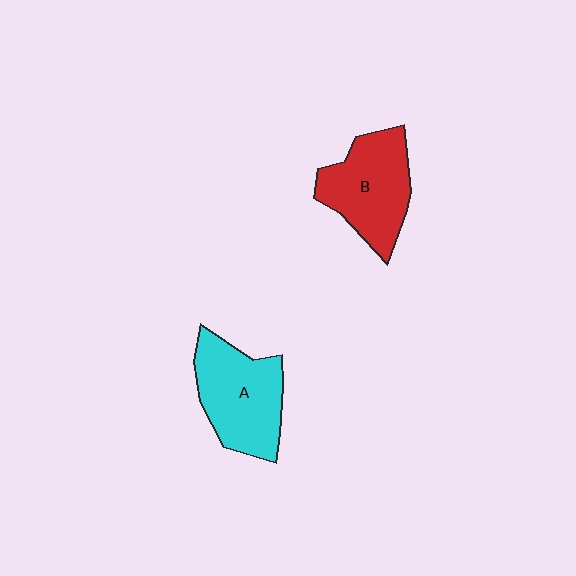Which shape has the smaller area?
Shape B (red).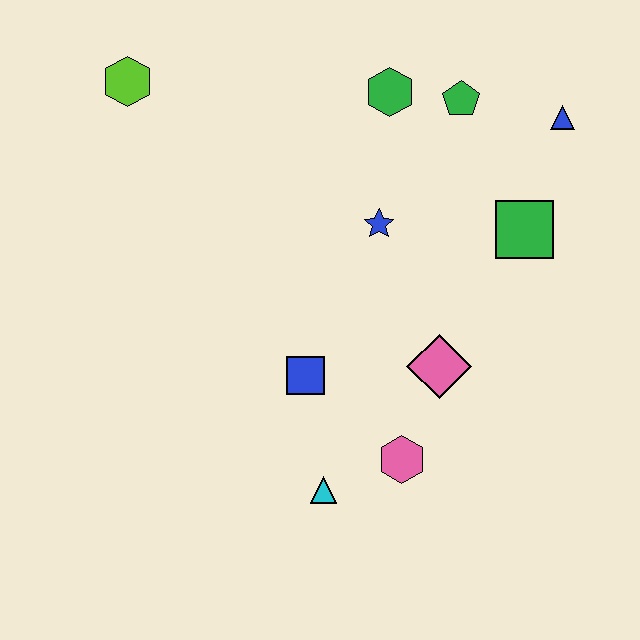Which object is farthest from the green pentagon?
The cyan triangle is farthest from the green pentagon.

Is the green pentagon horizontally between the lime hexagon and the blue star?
No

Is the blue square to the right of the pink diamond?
No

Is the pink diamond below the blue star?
Yes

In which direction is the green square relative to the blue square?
The green square is to the right of the blue square.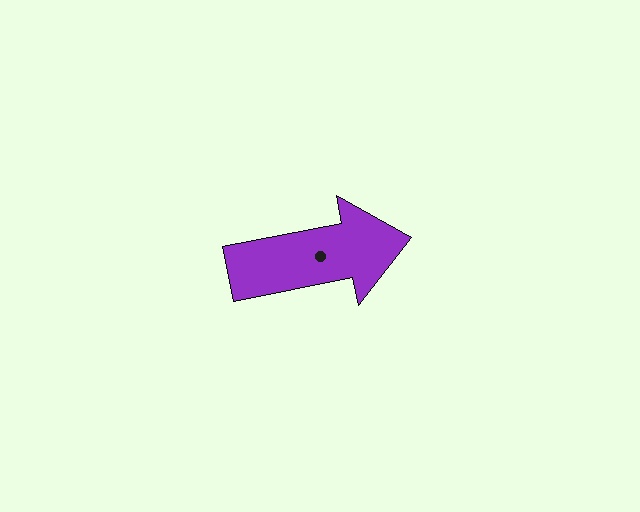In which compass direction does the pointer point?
East.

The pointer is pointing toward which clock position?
Roughly 3 o'clock.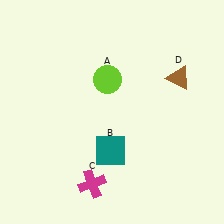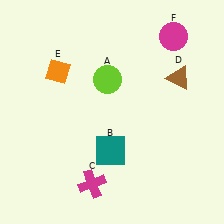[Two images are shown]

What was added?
An orange diamond (E), a magenta circle (F) were added in Image 2.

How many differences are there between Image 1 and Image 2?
There are 2 differences between the two images.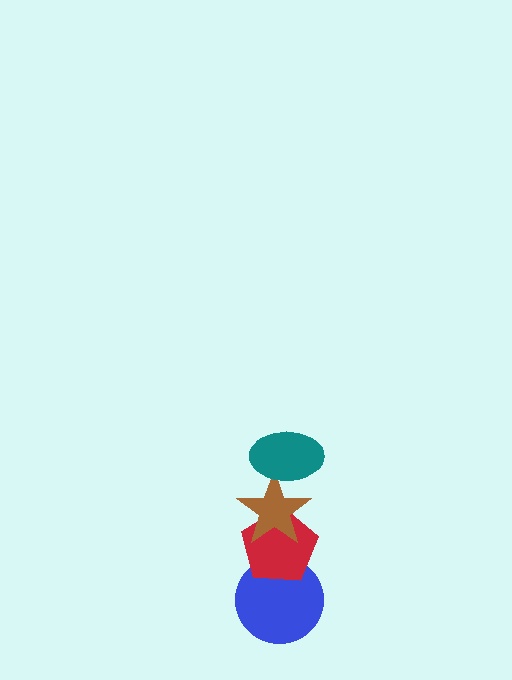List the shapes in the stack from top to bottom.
From top to bottom: the teal ellipse, the brown star, the red pentagon, the blue circle.